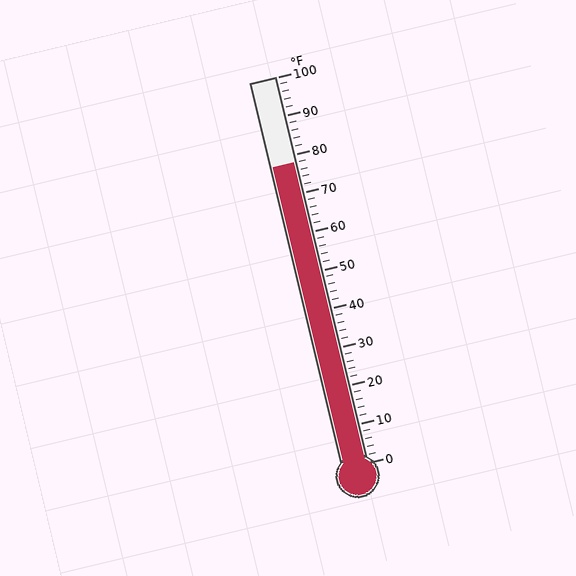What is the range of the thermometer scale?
The thermometer scale ranges from 0°F to 100°F.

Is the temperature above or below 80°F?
The temperature is below 80°F.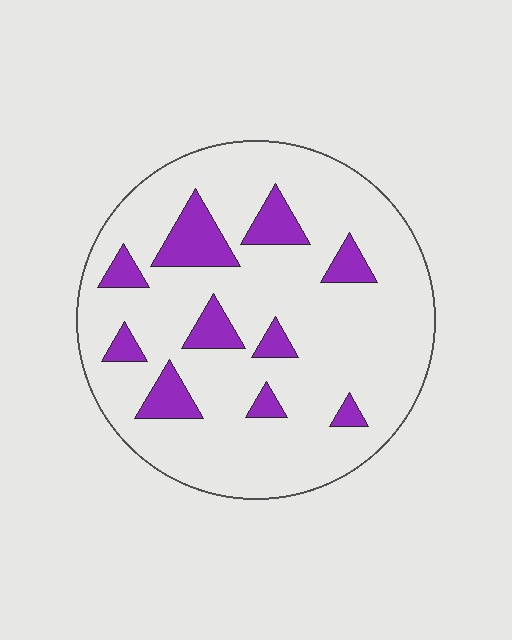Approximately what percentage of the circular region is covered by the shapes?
Approximately 15%.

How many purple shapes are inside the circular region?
10.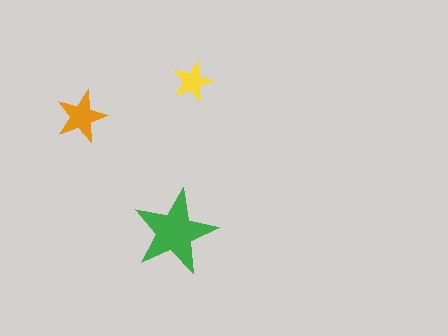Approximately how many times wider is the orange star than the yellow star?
About 1.5 times wider.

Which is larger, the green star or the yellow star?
The green one.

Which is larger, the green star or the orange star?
The green one.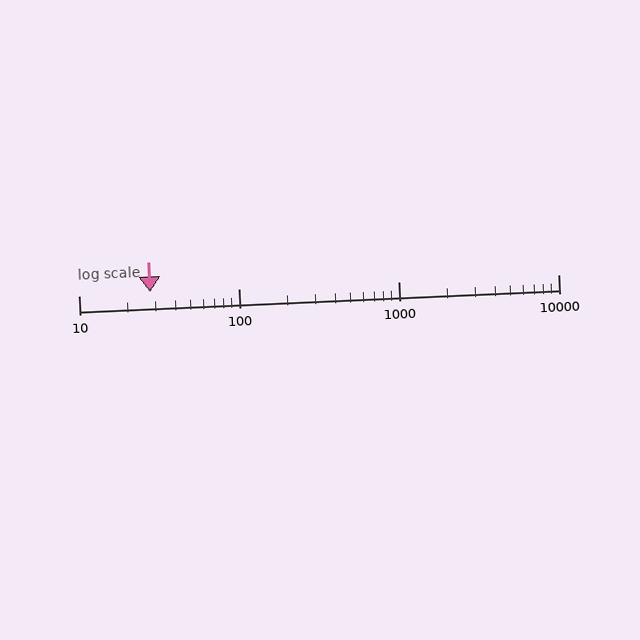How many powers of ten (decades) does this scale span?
The scale spans 3 decades, from 10 to 10000.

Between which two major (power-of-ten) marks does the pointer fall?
The pointer is between 10 and 100.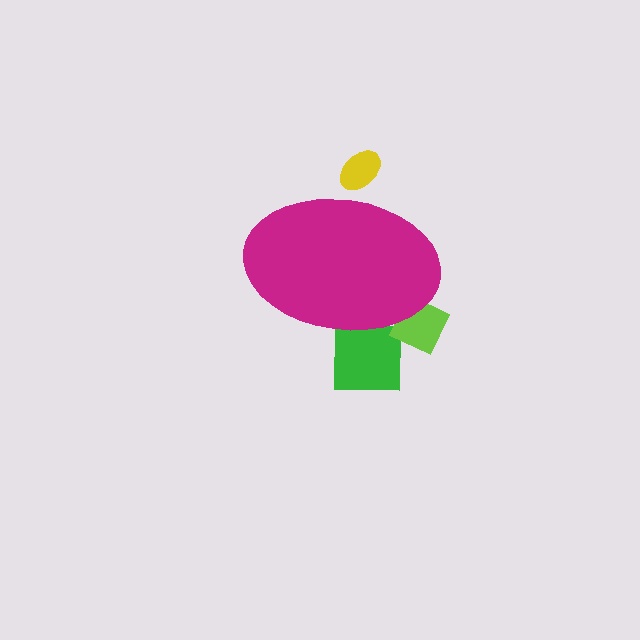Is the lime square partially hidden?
Yes, the lime square is partially hidden behind the magenta ellipse.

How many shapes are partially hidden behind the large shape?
3 shapes are partially hidden.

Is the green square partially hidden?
Yes, the green square is partially hidden behind the magenta ellipse.